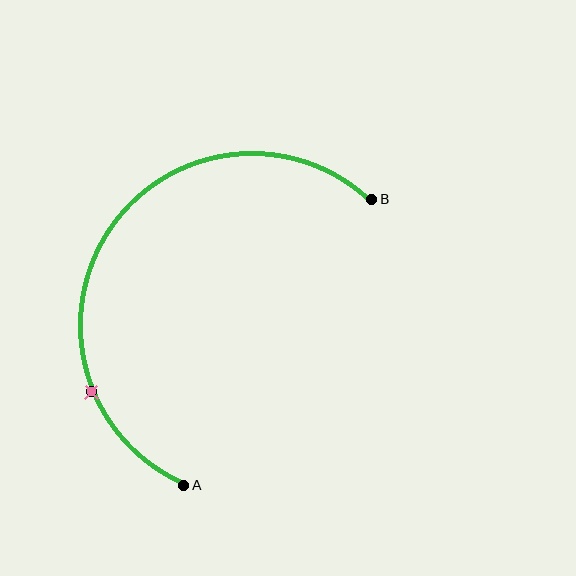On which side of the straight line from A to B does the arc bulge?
The arc bulges to the left of the straight line connecting A and B.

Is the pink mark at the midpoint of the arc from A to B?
No. The pink mark lies on the arc but is closer to endpoint A. The arc midpoint would be at the point on the curve equidistant along the arc from both A and B.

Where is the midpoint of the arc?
The arc midpoint is the point on the curve farthest from the straight line joining A and B. It sits to the left of that line.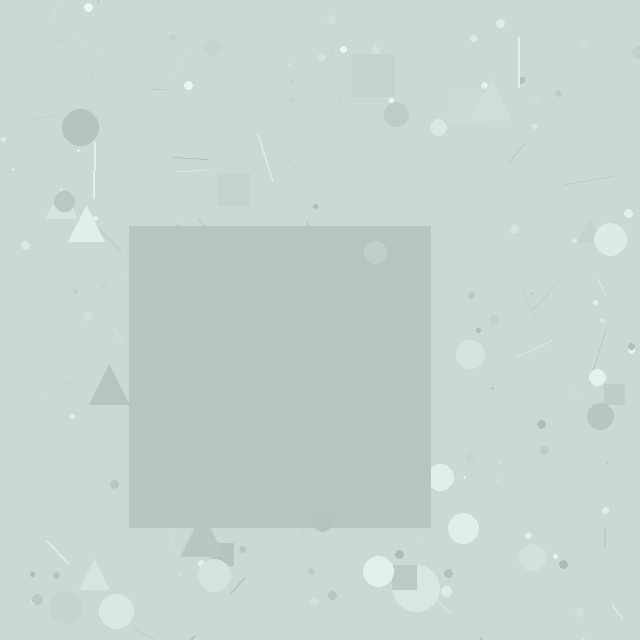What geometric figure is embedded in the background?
A square is embedded in the background.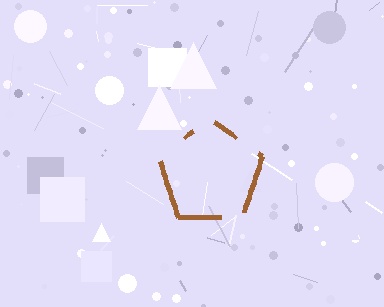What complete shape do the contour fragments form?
The contour fragments form a pentagon.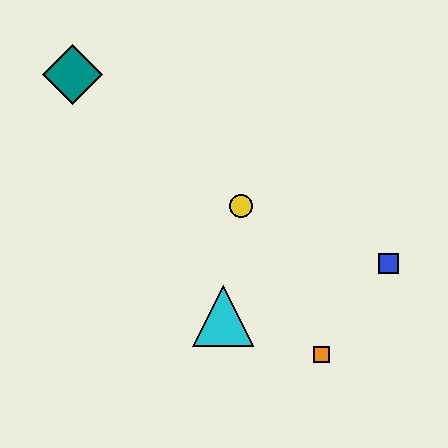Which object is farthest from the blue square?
The teal diamond is farthest from the blue square.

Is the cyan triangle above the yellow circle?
No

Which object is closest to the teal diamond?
The yellow circle is closest to the teal diamond.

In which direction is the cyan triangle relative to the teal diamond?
The cyan triangle is below the teal diamond.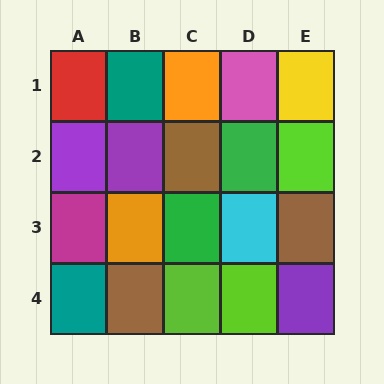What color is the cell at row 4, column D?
Lime.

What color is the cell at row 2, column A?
Purple.